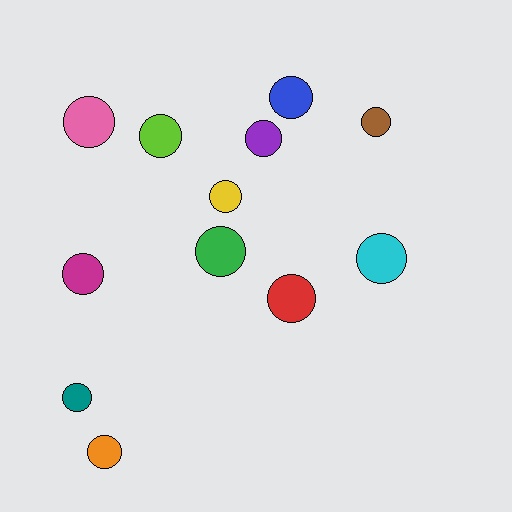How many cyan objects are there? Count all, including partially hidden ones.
There is 1 cyan object.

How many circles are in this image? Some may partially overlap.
There are 12 circles.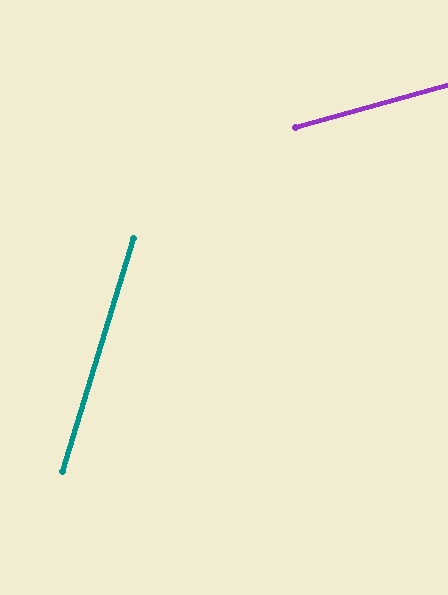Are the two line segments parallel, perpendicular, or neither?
Neither parallel nor perpendicular — they differ by about 57°.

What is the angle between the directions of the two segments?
Approximately 57 degrees.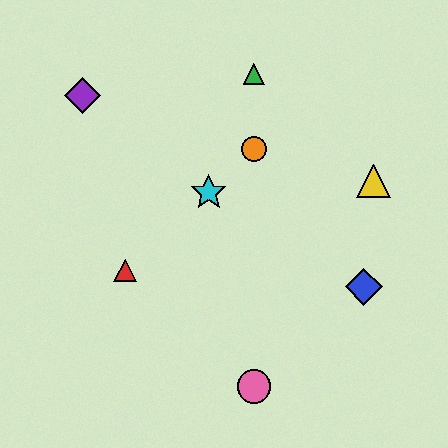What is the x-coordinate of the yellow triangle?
The yellow triangle is at x≈373.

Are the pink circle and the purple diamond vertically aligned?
No, the pink circle is at x≈254 and the purple diamond is at x≈83.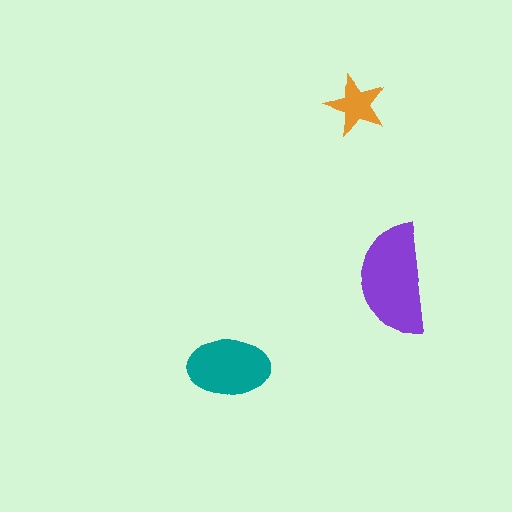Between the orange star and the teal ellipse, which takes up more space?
The teal ellipse.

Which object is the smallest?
The orange star.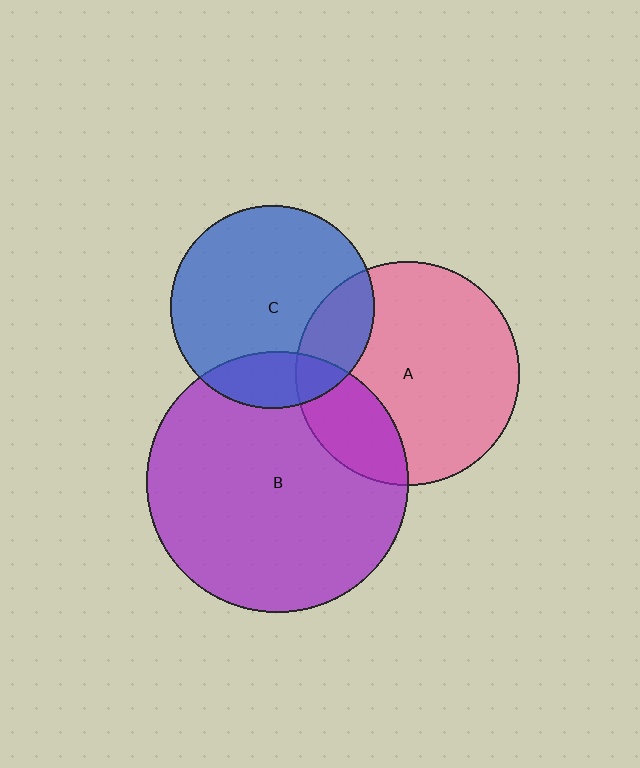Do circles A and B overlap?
Yes.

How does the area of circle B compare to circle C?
Approximately 1.7 times.